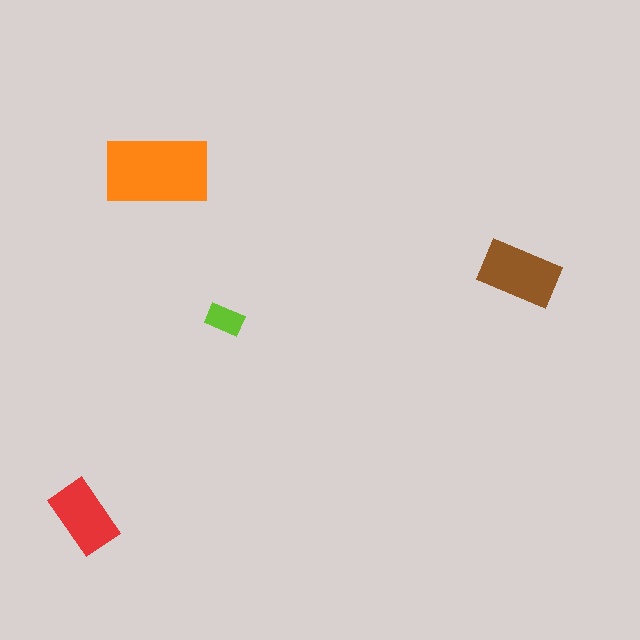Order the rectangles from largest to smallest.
the orange one, the brown one, the red one, the lime one.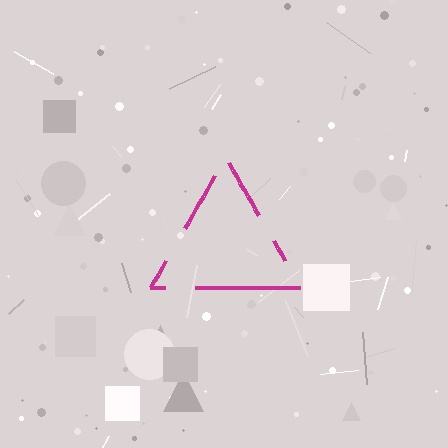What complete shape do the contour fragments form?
The contour fragments form a triangle.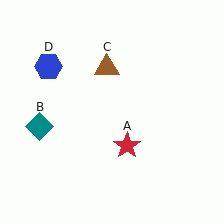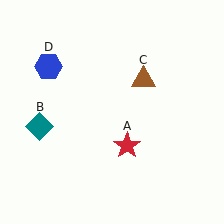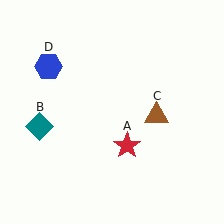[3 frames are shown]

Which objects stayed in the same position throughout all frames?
Red star (object A) and teal diamond (object B) and blue hexagon (object D) remained stationary.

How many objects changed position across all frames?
1 object changed position: brown triangle (object C).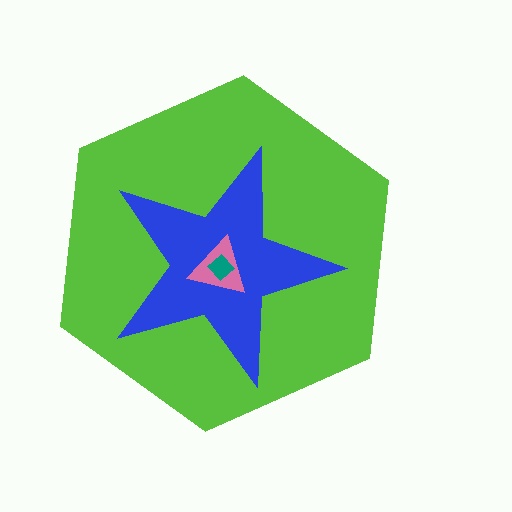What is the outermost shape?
The lime hexagon.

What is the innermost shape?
The teal diamond.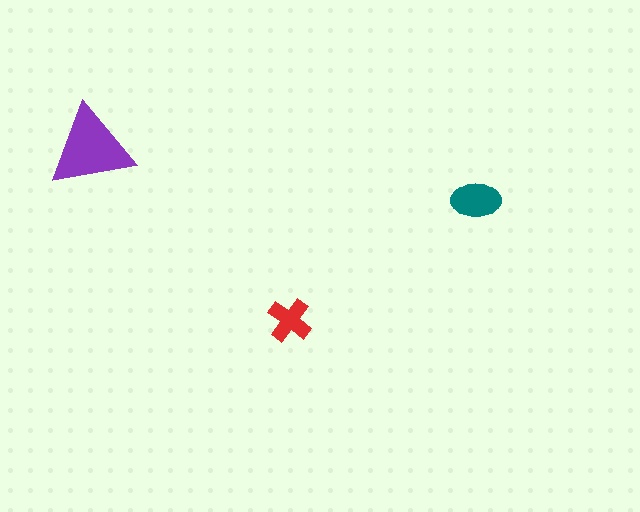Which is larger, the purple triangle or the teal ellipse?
The purple triangle.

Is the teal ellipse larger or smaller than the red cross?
Larger.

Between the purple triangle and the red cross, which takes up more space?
The purple triangle.